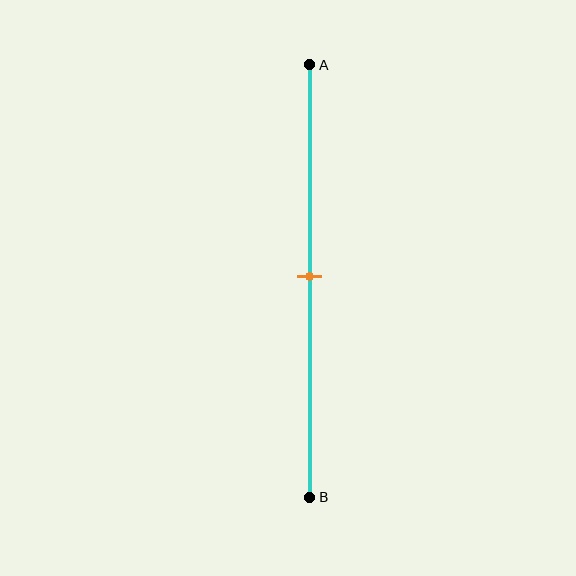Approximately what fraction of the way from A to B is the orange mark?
The orange mark is approximately 50% of the way from A to B.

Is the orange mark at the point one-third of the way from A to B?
No, the mark is at about 50% from A, not at the 33% one-third point.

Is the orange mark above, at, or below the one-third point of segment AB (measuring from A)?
The orange mark is below the one-third point of segment AB.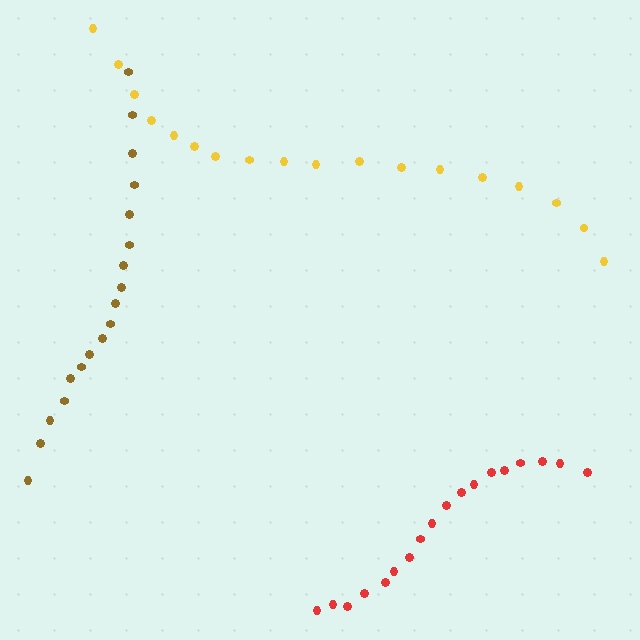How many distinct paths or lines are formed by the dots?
There are 3 distinct paths.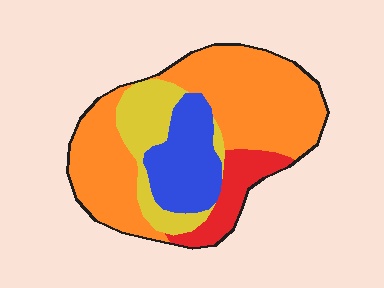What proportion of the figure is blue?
Blue covers roughly 20% of the figure.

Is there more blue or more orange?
Orange.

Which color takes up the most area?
Orange, at roughly 55%.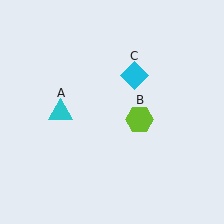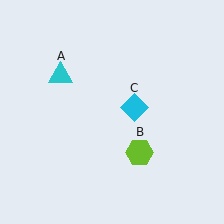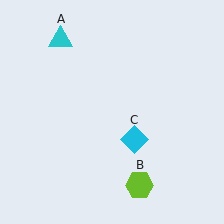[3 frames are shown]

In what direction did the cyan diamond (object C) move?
The cyan diamond (object C) moved down.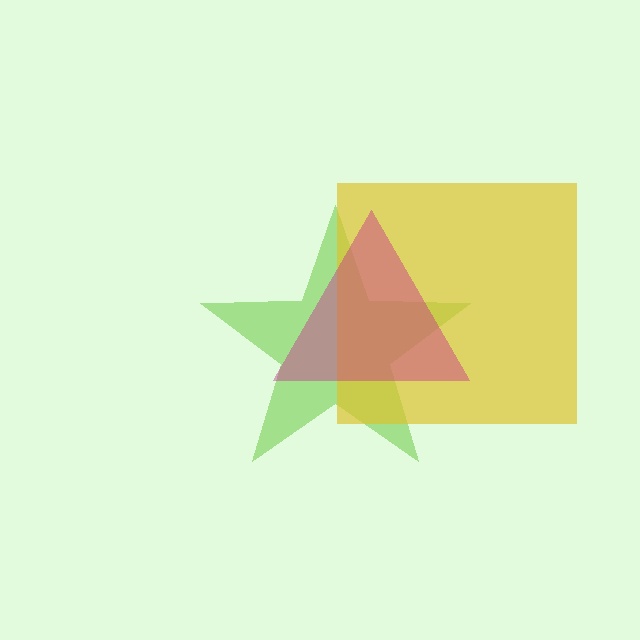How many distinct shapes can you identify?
There are 3 distinct shapes: a lime star, a yellow square, a magenta triangle.